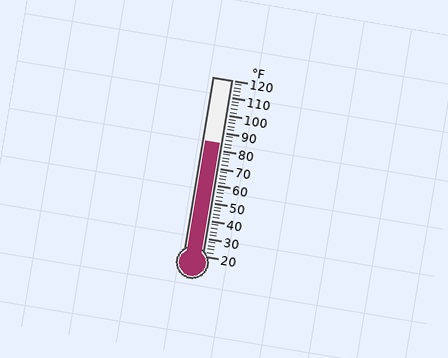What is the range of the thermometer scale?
The thermometer scale ranges from 20°F to 120°F.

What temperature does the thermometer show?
The thermometer shows approximately 84°F.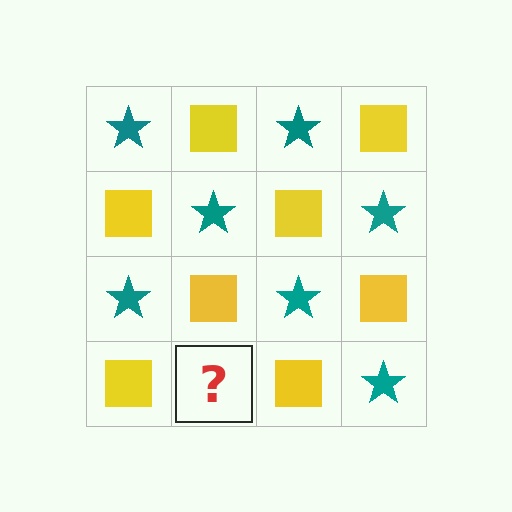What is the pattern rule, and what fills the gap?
The rule is that it alternates teal star and yellow square in a checkerboard pattern. The gap should be filled with a teal star.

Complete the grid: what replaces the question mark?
The question mark should be replaced with a teal star.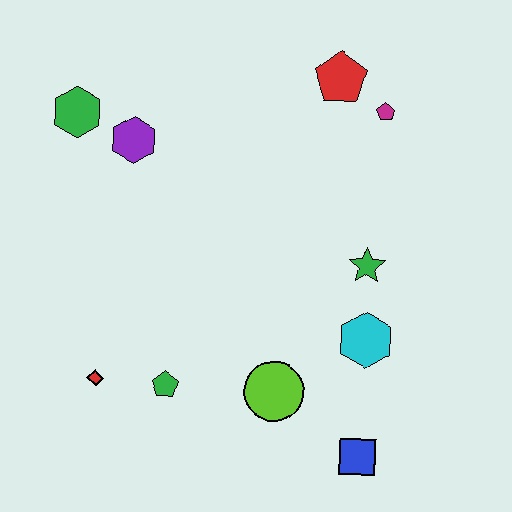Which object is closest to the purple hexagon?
The green hexagon is closest to the purple hexagon.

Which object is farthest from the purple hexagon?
The blue square is farthest from the purple hexagon.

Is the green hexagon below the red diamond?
No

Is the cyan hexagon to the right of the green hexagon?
Yes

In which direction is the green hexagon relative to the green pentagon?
The green hexagon is above the green pentagon.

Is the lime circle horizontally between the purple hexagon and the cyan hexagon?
Yes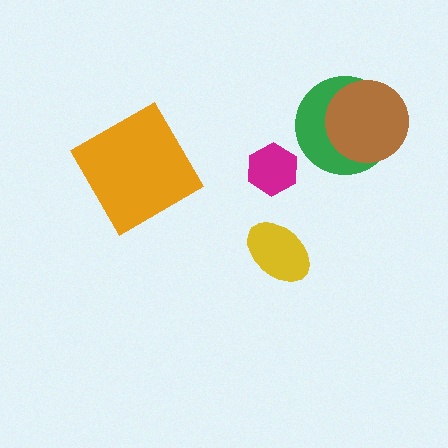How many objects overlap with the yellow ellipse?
0 objects overlap with the yellow ellipse.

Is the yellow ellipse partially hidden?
No, no other shape covers it.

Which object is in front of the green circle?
The brown circle is in front of the green circle.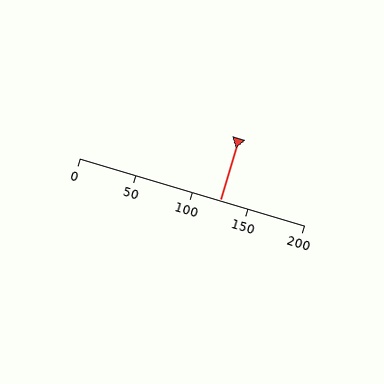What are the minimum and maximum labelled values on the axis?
The axis runs from 0 to 200.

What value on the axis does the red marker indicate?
The marker indicates approximately 125.